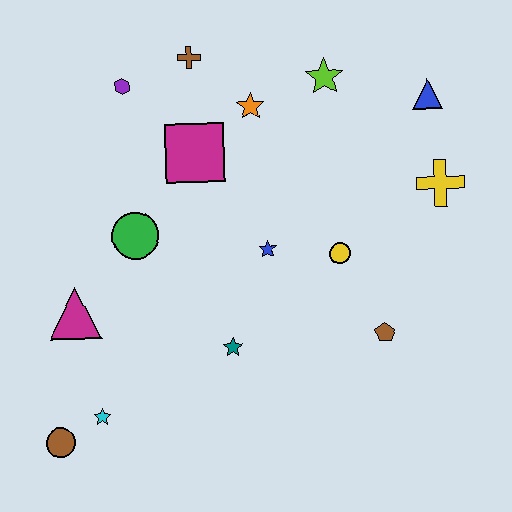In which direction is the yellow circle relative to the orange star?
The yellow circle is below the orange star.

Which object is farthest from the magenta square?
The brown circle is farthest from the magenta square.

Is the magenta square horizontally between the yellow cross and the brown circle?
Yes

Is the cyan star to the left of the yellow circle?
Yes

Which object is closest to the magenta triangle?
The green circle is closest to the magenta triangle.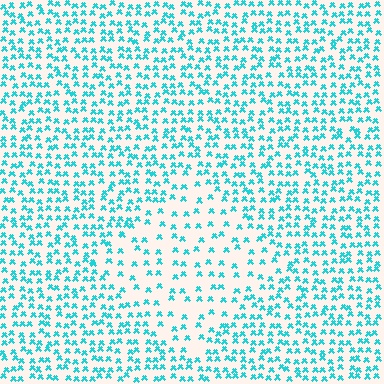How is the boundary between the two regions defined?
The boundary is defined by a change in element density (approximately 2.1x ratio). All elements are the same color, size, and shape.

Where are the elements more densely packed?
The elements are more densely packed outside the diamond boundary.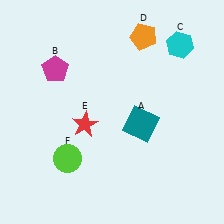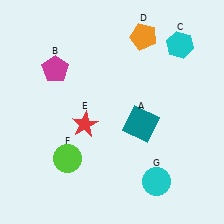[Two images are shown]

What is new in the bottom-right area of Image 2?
A cyan circle (G) was added in the bottom-right area of Image 2.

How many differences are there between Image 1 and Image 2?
There is 1 difference between the two images.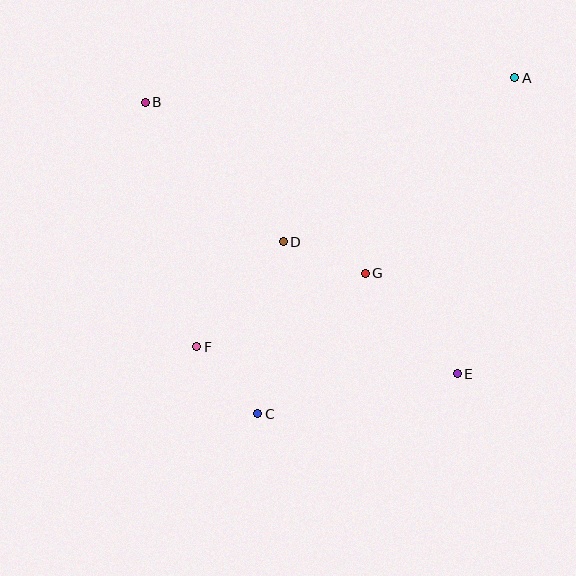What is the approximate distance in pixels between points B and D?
The distance between B and D is approximately 196 pixels.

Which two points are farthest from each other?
Points A and C are farthest from each other.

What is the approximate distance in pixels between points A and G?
The distance between A and G is approximately 246 pixels.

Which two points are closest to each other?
Points D and G are closest to each other.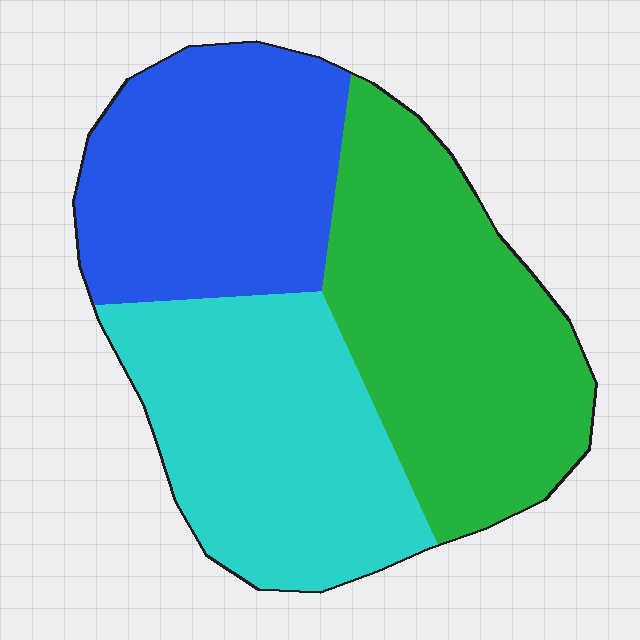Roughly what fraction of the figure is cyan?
Cyan takes up about one third (1/3) of the figure.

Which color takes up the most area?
Green, at roughly 35%.